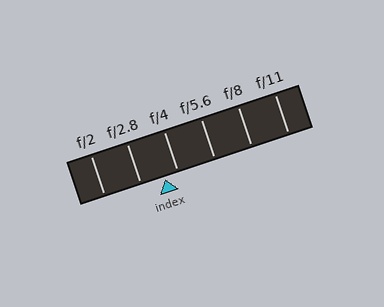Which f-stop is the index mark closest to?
The index mark is closest to f/4.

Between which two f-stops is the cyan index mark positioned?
The index mark is between f/2.8 and f/4.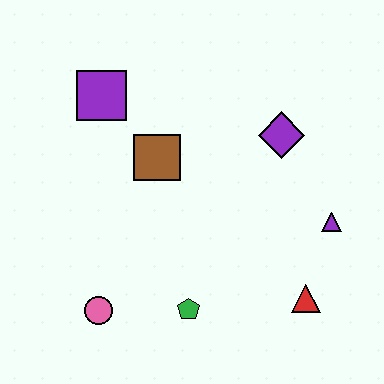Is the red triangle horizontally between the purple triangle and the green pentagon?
Yes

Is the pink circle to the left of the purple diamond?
Yes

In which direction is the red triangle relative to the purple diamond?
The red triangle is below the purple diamond.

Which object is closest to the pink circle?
The green pentagon is closest to the pink circle.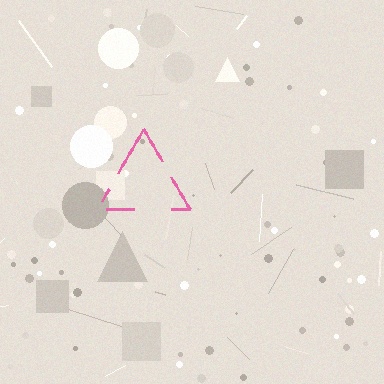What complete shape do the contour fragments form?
The contour fragments form a triangle.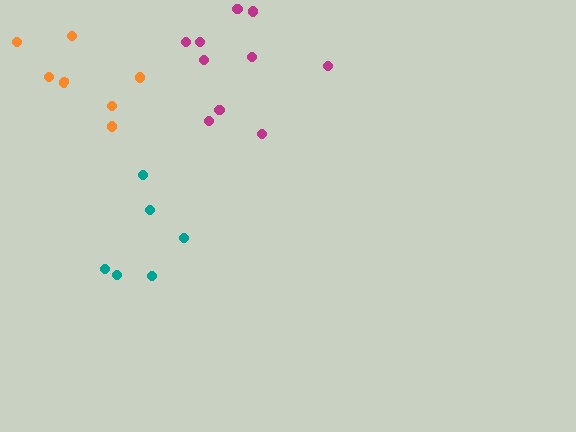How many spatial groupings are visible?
There are 3 spatial groupings.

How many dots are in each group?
Group 1: 6 dots, Group 2: 10 dots, Group 3: 7 dots (23 total).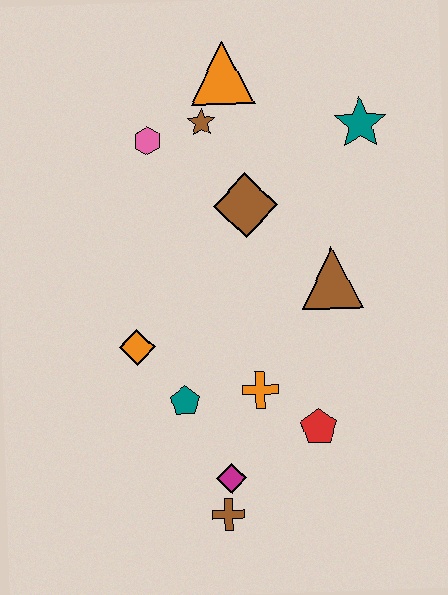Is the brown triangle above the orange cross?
Yes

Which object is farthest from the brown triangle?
The brown cross is farthest from the brown triangle.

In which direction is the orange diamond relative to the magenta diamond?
The orange diamond is above the magenta diamond.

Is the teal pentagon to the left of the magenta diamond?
Yes